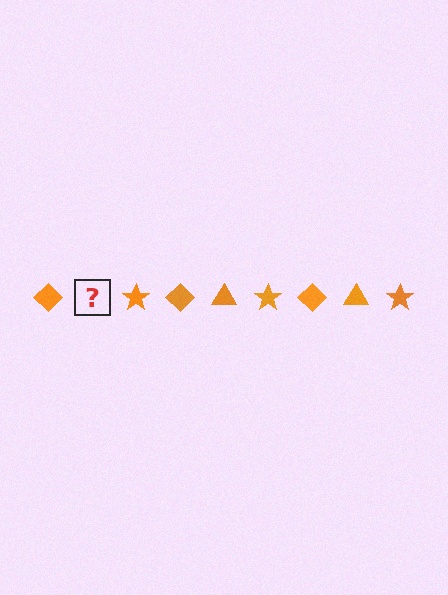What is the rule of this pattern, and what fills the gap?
The rule is that the pattern cycles through diamond, triangle, star shapes in orange. The gap should be filled with an orange triangle.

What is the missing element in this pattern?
The missing element is an orange triangle.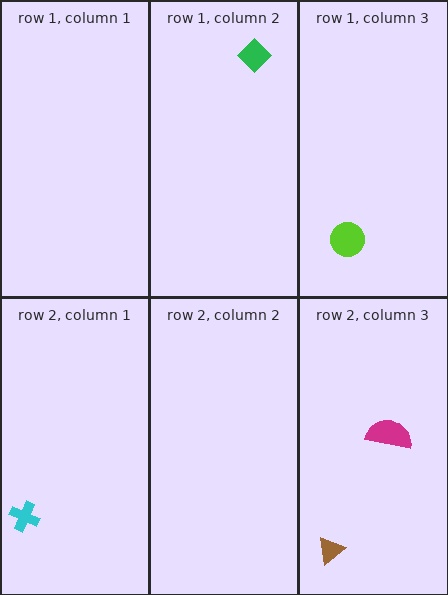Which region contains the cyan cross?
The row 2, column 1 region.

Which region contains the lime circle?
The row 1, column 3 region.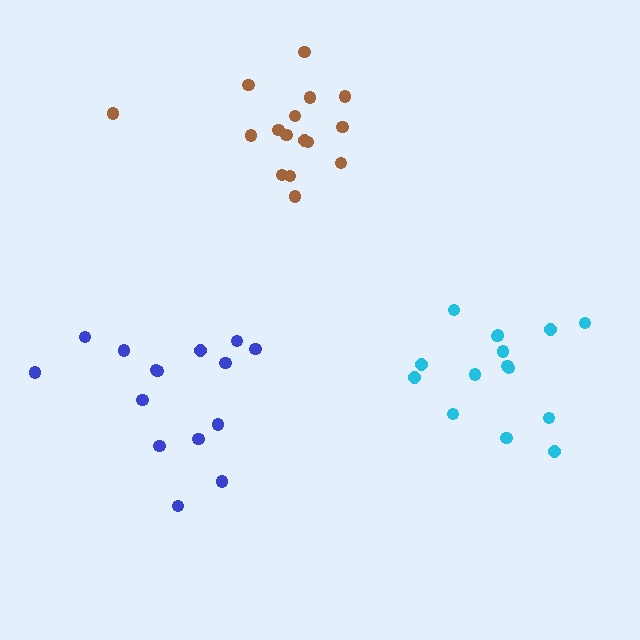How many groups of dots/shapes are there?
There are 3 groups.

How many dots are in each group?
Group 1: 15 dots, Group 2: 16 dots, Group 3: 15 dots (46 total).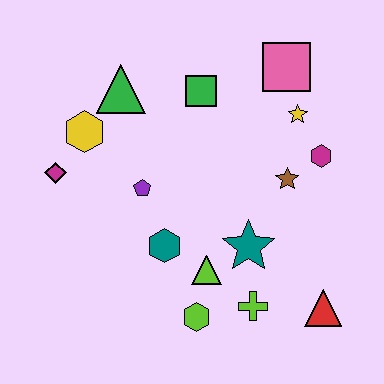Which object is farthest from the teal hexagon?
The pink square is farthest from the teal hexagon.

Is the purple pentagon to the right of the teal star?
No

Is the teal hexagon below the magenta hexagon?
Yes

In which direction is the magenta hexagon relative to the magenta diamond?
The magenta hexagon is to the right of the magenta diamond.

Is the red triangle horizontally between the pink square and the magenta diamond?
No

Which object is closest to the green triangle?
The yellow hexagon is closest to the green triangle.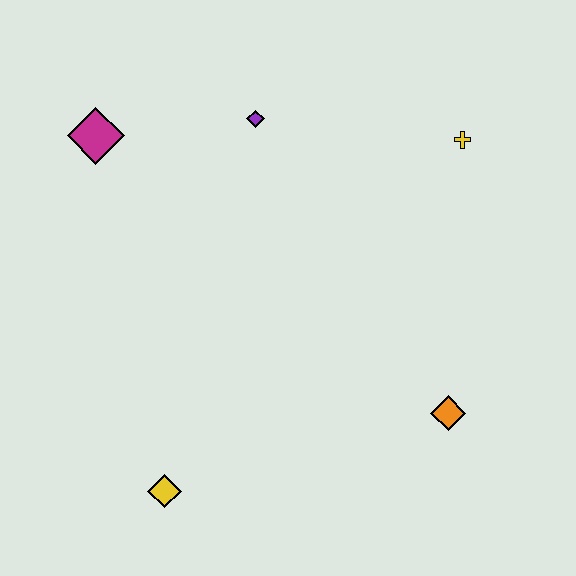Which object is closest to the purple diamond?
The magenta diamond is closest to the purple diamond.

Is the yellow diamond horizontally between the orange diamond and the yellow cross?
No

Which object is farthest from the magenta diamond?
The orange diamond is farthest from the magenta diamond.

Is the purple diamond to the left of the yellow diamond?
No